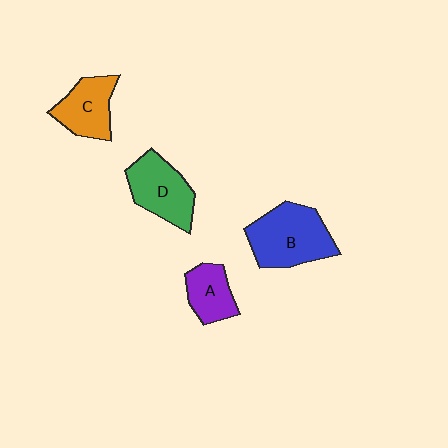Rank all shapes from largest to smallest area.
From largest to smallest: B (blue), D (green), C (orange), A (purple).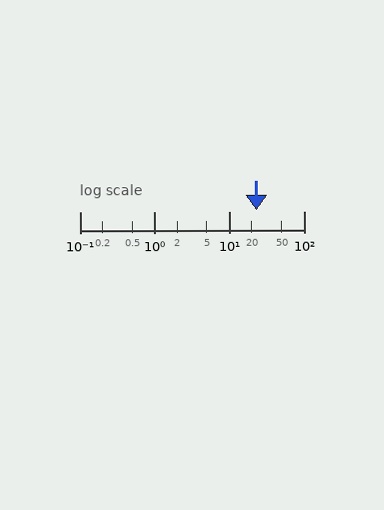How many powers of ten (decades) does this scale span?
The scale spans 3 decades, from 0.1 to 100.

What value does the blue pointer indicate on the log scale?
The pointer indicates approximately 23.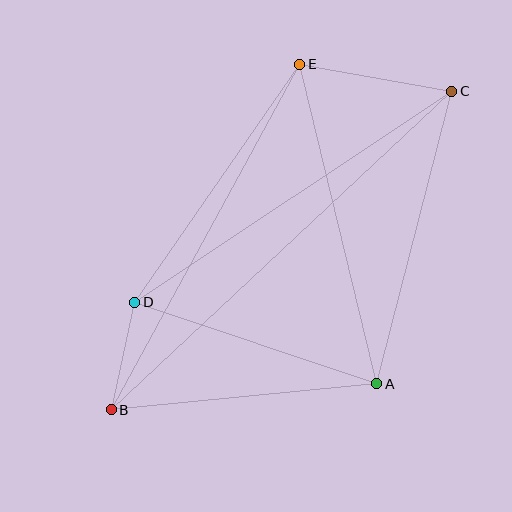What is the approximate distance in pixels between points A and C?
The distance between A and C is approximately 302 pixels.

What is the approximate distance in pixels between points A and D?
The distance between A and D is approximately 255 pixels.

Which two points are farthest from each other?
Points B and C are farthest from each other.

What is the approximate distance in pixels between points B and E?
The distance between B and E is approximately 394 pixels.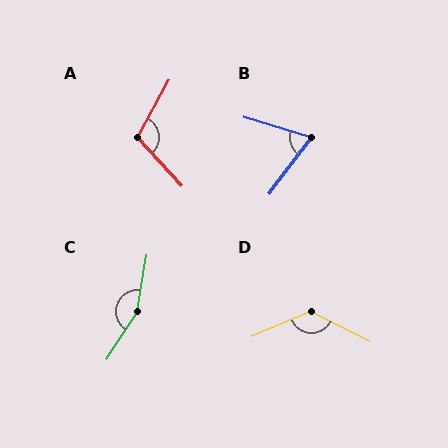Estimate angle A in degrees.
Approximately 109 degrees.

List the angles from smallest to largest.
B (71°), A (109°), D (130°), C (157°).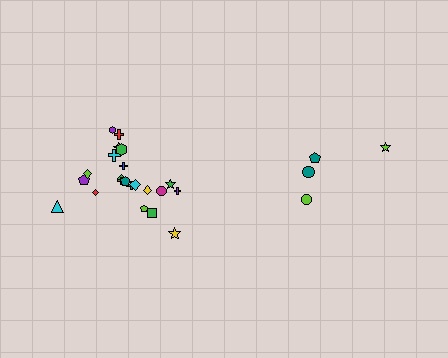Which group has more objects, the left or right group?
The left group.